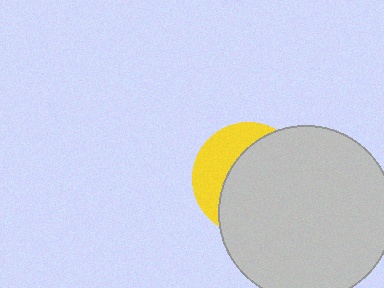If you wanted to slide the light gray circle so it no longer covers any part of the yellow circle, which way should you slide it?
Slide it right — that is the most direct way to separate the two shapes.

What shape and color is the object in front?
The object in front is a light gray circle.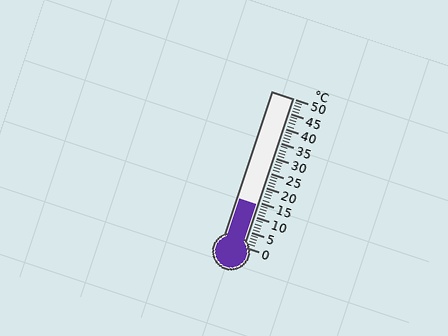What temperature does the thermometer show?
The thermometer shows approximately 14°C.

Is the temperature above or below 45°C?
The temperature is below 45°C.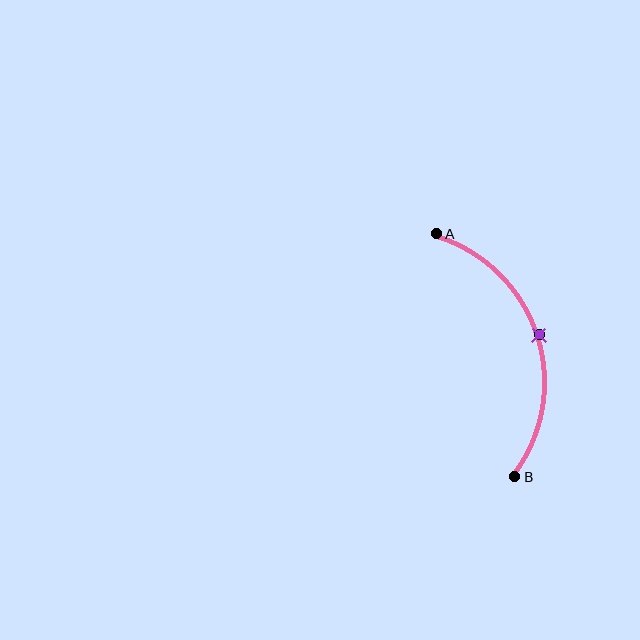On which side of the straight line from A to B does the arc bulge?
The arc bulges to the right of the straight line connecting A and B.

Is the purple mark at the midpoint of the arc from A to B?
Yes. The purple mark lies on the arc at equal arc-length from both A and B — it is the arc midpoint.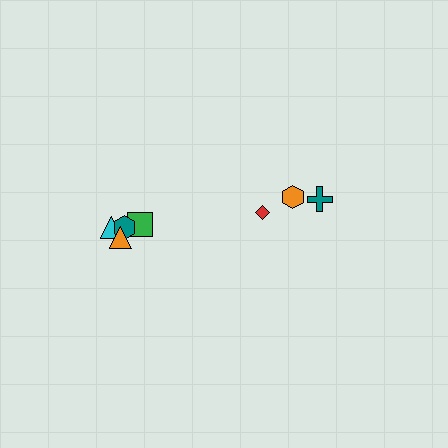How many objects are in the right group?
There are 3 objects.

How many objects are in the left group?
There are 5 objects.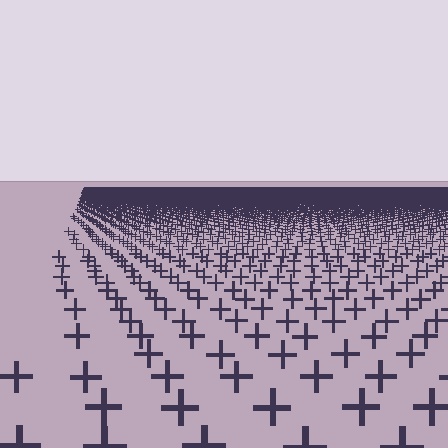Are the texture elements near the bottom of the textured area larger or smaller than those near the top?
Larger. Near the bottom, elements are closer to the viewer and appear at a bigger on-screen size.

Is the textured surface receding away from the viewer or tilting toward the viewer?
The surface is receding away from the viewer. Texture elements get smaller and denser toward the top.